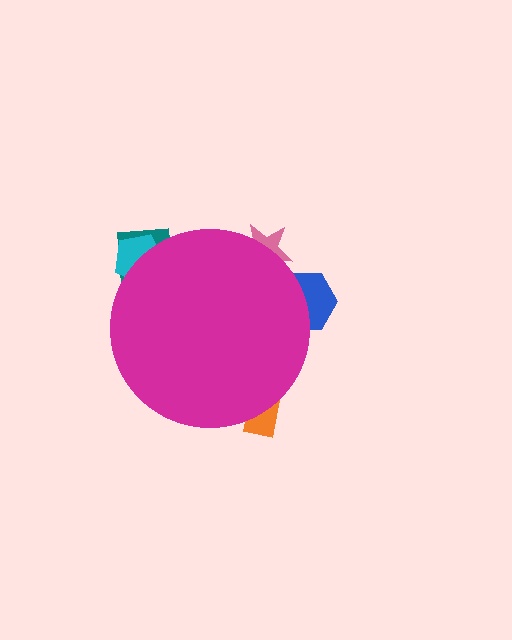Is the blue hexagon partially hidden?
Yes, the blue hexagon is partially hidden behind the magenta circle.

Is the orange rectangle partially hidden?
Yes, the orange rectangle is partially hidden behind the magenta circle.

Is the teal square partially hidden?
Yes, the teal square is partially hidden behind the magenta circle.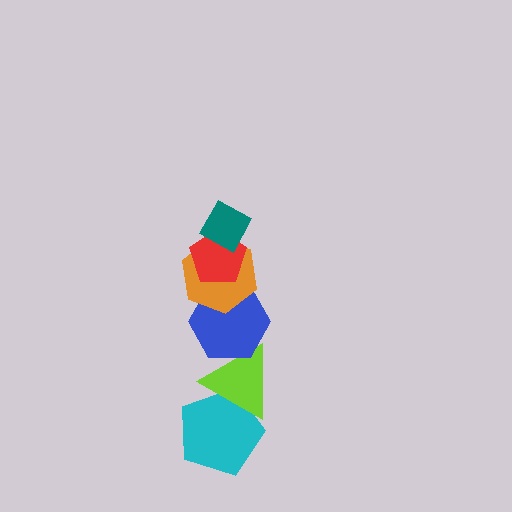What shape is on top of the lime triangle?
The blue hexagon is on top of the lime triangle.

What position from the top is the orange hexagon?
The orange hexagon is 3rd from the top.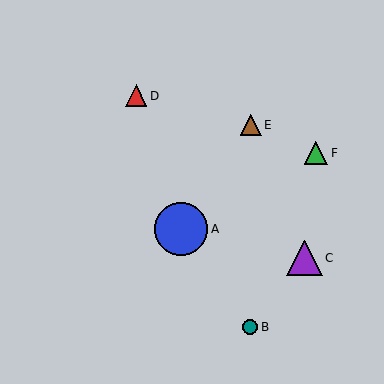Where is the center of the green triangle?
The center of the green triangle is at (316, 153).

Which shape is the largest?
The blue circle (labeled A) is the largest.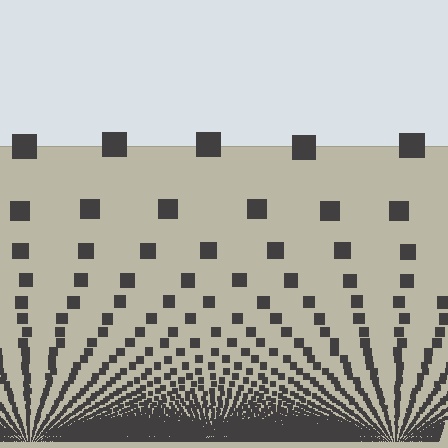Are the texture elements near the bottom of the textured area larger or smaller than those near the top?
Smaller. The gradient is inverted — elements near the bottom are smaller and denser.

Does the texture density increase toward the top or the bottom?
Density increases toward the bottom.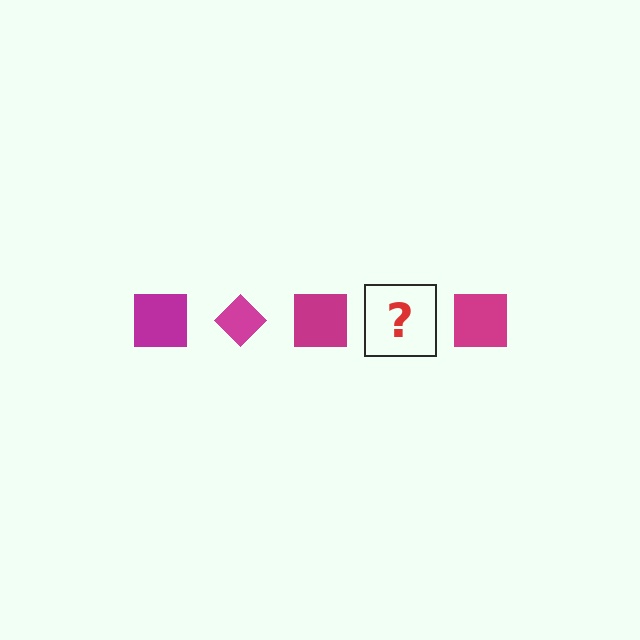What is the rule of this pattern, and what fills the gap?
The rule is that the pattern cycles through square, diamond shapes in magenta. The gap should be filled with a magenta diamond.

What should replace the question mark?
The question mark should be replaced with a magenta diamond.